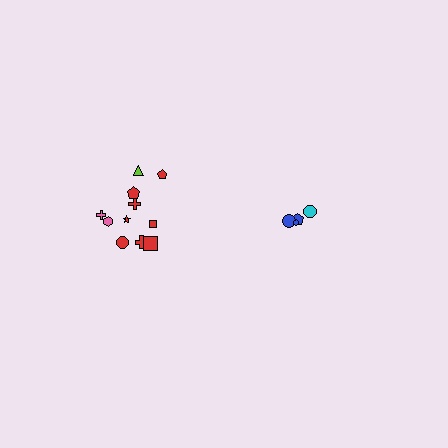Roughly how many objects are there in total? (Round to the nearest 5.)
Roughly 15 objects in total.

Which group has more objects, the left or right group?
The left group.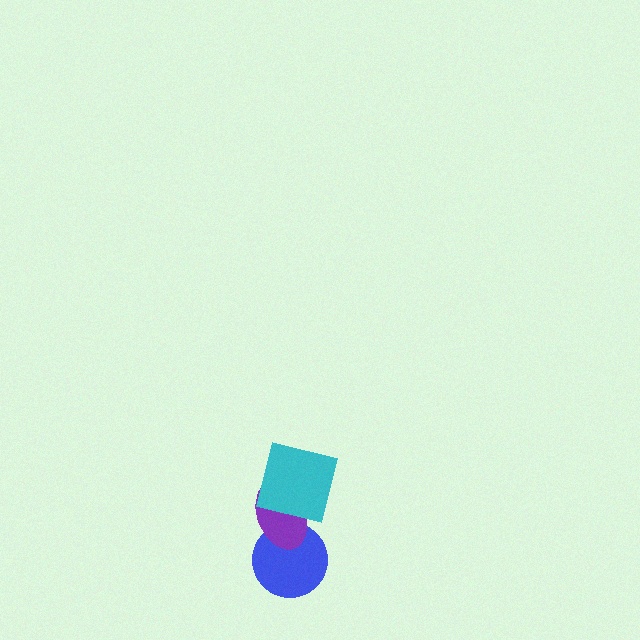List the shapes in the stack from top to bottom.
From top to bottom: the cyan square, the purple ellipse, the blue circle.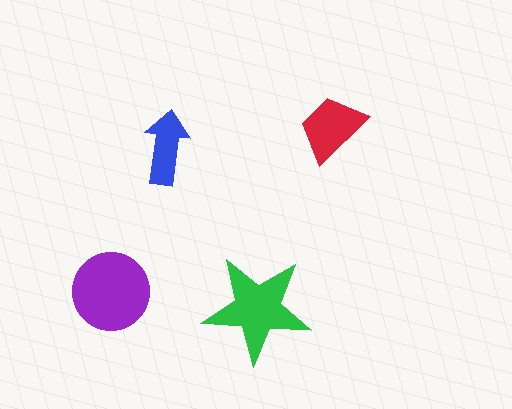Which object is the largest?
The purple circle.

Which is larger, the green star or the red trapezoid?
The green star.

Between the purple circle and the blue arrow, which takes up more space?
The purple circle.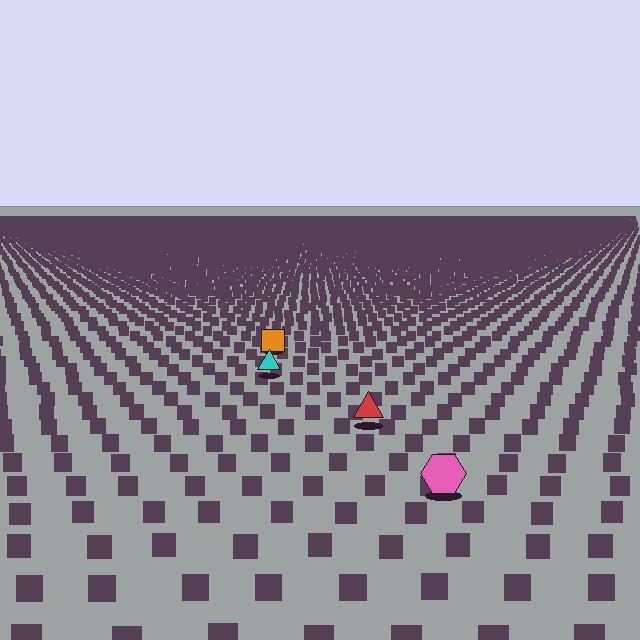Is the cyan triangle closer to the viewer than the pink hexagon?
No. The pink hexagon is closer — you can tell from the texture gradient: the ground texture is coarser near it.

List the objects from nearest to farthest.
From nearest to farthest: the pink hexagon, the red triangle, the cyan triangle, the orange square.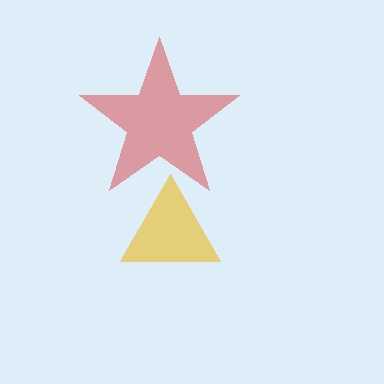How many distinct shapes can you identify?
There are 2 distinct shapes: a red star, a yellow triangle.